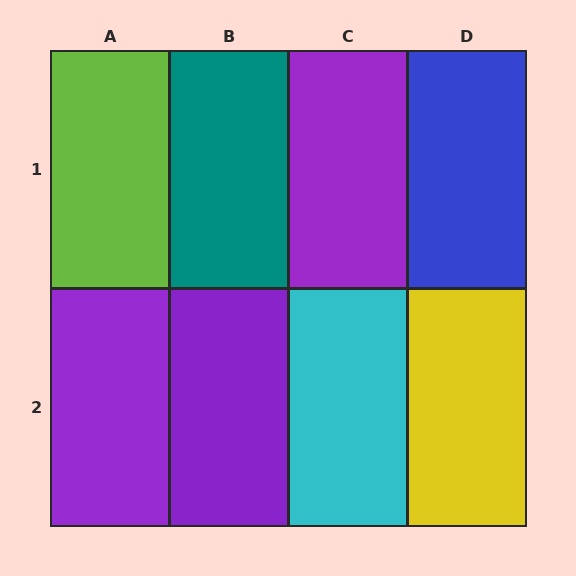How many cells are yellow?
1 cell is yellow.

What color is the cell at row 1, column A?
Lime.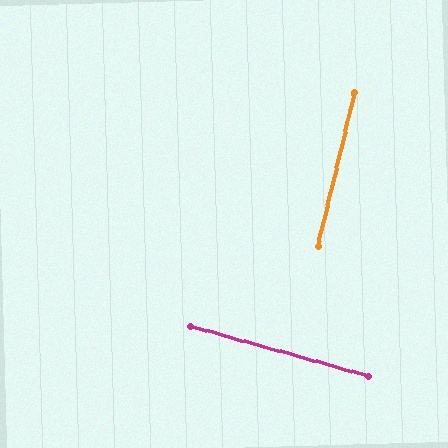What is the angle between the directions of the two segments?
Approximately 88 degrees.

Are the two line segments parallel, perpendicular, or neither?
Perpendicular — they meet at approximately 88°.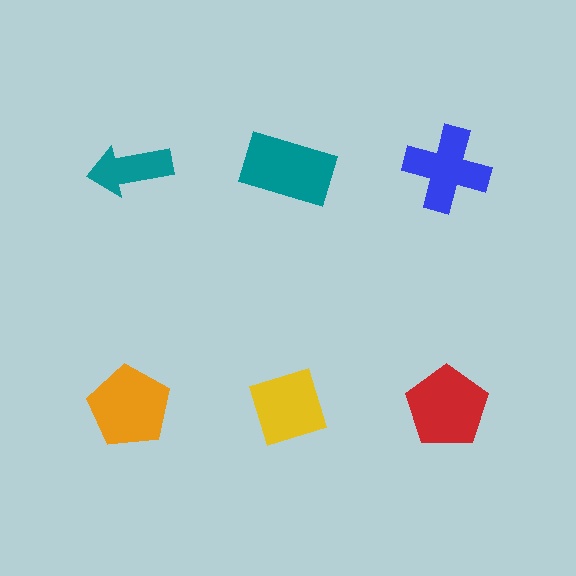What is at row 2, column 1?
An orange pentagon.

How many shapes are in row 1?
3 shapes.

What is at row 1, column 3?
A blue cross.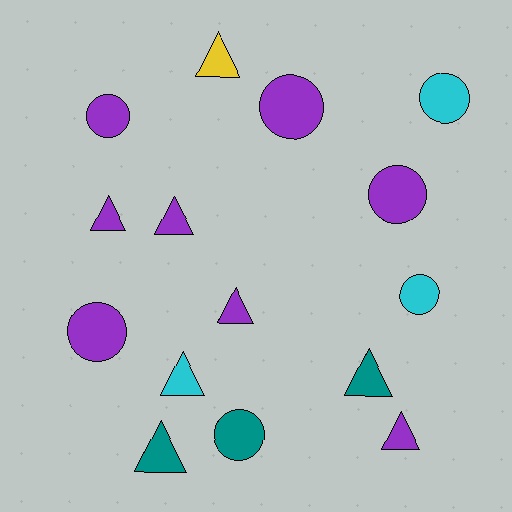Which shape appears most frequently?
Triangle, with 8 objects.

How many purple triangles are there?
There are 4 purple triangles.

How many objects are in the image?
There are 15 objects.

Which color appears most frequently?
Purple, with 8 objects.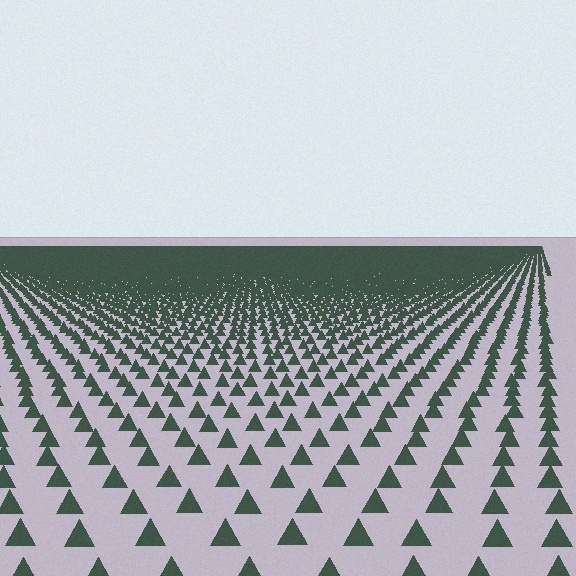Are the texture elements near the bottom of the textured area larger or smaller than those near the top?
Larger. Near the bottom, elements are closer to the viewer and appear at a bigger on-screen size.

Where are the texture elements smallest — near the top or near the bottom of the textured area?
Near the top.